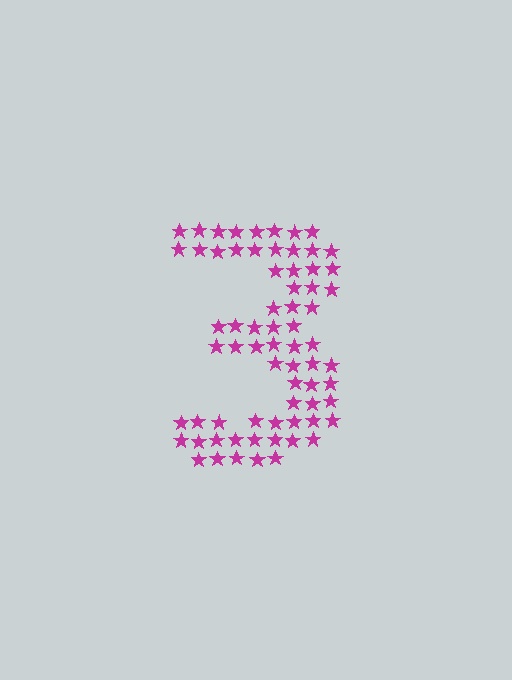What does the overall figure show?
The overall figure shows the digit 3.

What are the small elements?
The small elements are stars.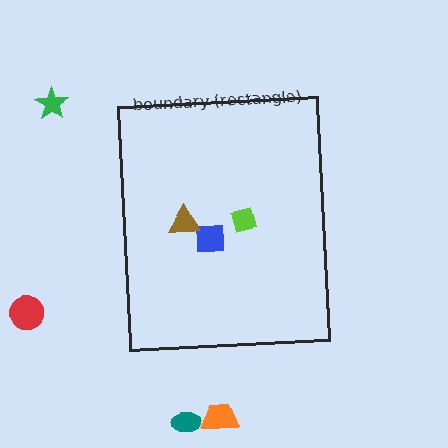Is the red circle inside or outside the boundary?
Outside.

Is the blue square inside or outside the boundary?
Inside.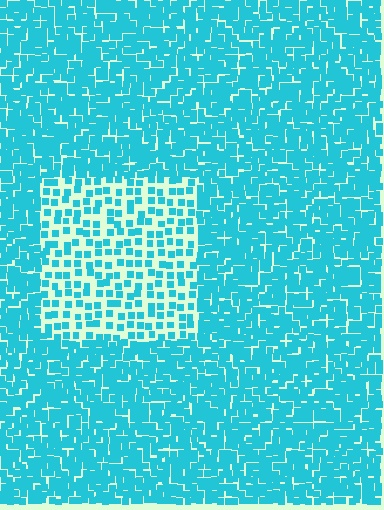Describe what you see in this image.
The image contains small cyan elements arranged at two different densities. A rectangle-shaped region is visible where the elements are less densely packed than the surrounding area.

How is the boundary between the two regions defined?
The boundary is defined by a change in element density (approximately 2.3x ratio). All elements are the same color, size, and shape.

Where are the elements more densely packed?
The elements are more densely packed outside the rectangle boundary.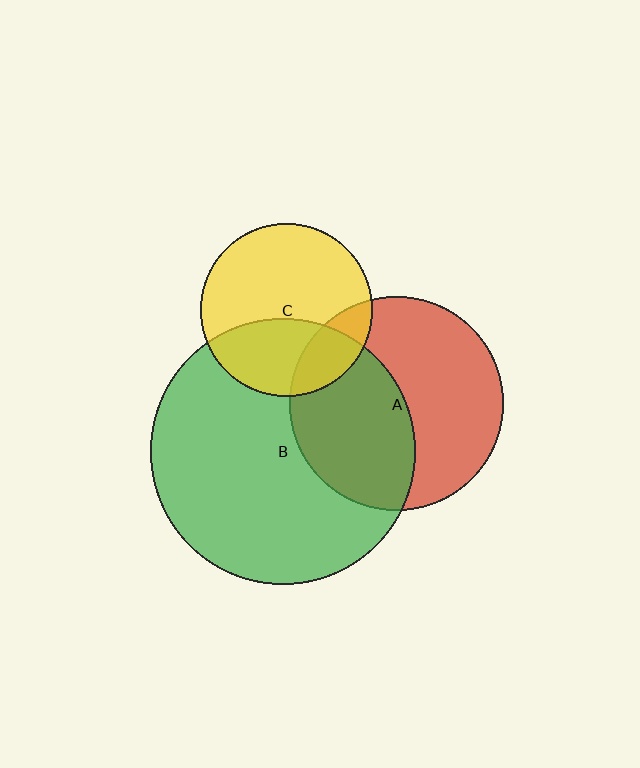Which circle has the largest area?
Circle B (green).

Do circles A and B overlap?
Yes.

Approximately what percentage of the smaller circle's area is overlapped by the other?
Approximately 45%.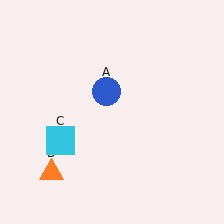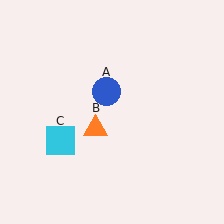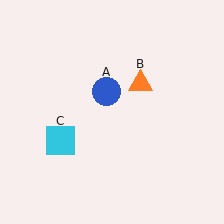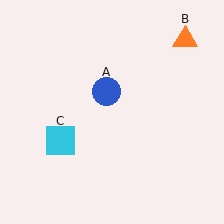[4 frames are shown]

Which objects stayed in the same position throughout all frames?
Blue circle (object A) and cyan square (object C) remained stationary.